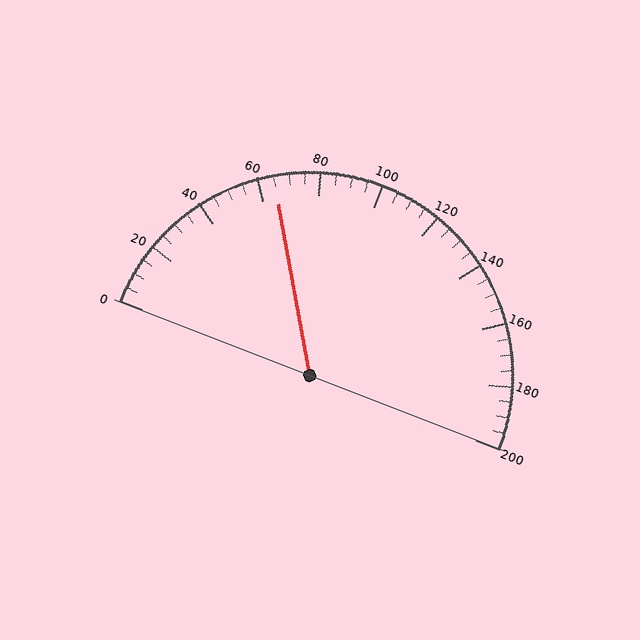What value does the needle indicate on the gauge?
The needle indicates approximately 65.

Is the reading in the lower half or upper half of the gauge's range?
The reading is in the lower half of the range (0 to 200).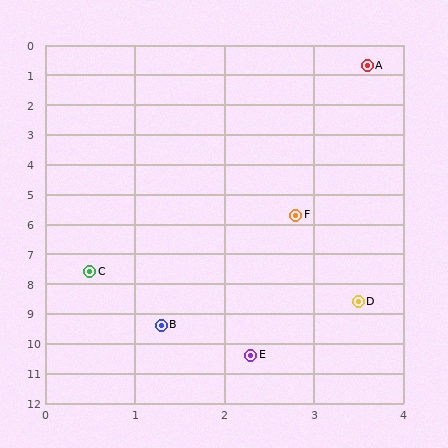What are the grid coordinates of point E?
Point E is at approximately (2.3, 10.4).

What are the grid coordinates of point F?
Point F is at approximately (2.8, 5.7).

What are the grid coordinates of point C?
Point C is at approximately (0.5, 7.6).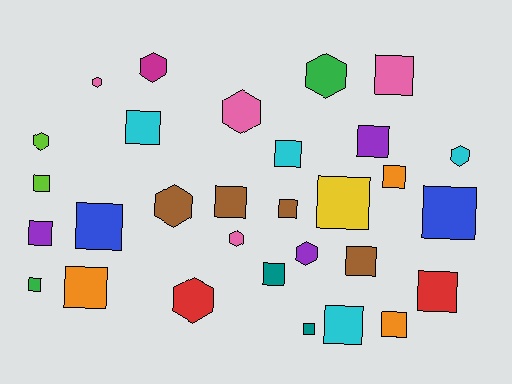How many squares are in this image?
There are 20 squares.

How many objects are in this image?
There are 30 objects.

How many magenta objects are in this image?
There is 1 magenta object.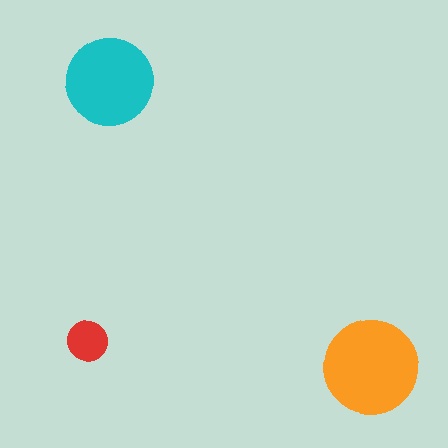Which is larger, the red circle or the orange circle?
The orange one.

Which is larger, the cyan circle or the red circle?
The cyan one.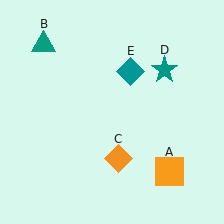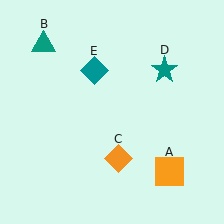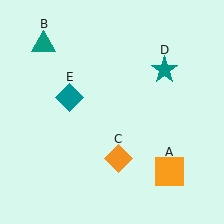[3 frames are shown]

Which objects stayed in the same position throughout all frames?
Orange square (object A) and teal triangle (object B) and orange diamond (object C) and teal star (object D) remained stationary.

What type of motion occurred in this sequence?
The teal diamond (object E) rotated counterclockwise around the center of the scene.